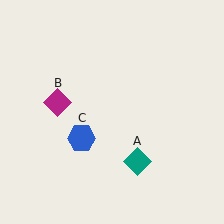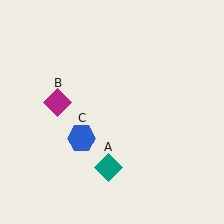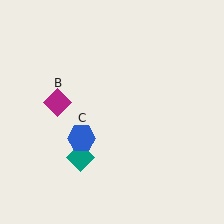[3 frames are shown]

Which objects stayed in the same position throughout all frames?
Magenta diamond (object B) and blue hexagon (object C) remained stationary.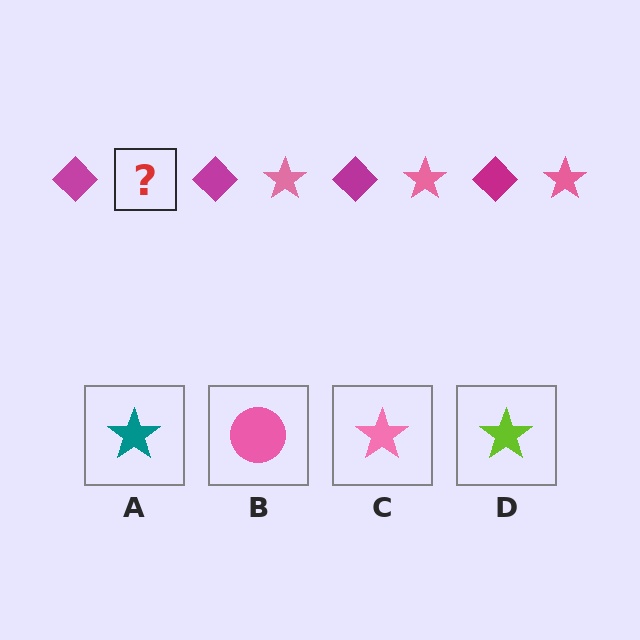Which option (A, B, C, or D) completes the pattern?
C.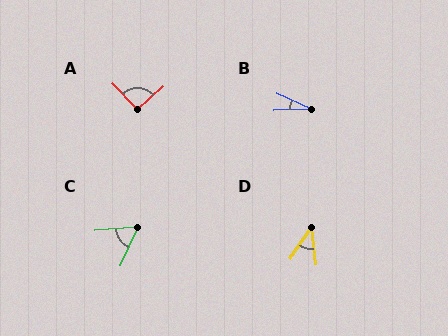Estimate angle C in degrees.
Approximately 61 degrees.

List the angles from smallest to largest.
B (26°), D (41°), C (61°), A (93°).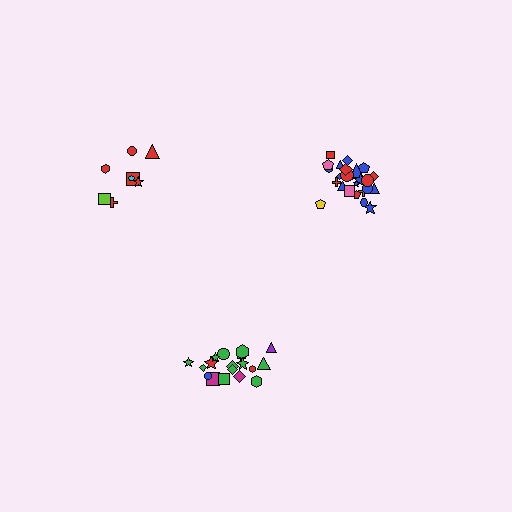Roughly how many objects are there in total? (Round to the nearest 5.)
Roughly 50 objects in total.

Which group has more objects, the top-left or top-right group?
The top-right group.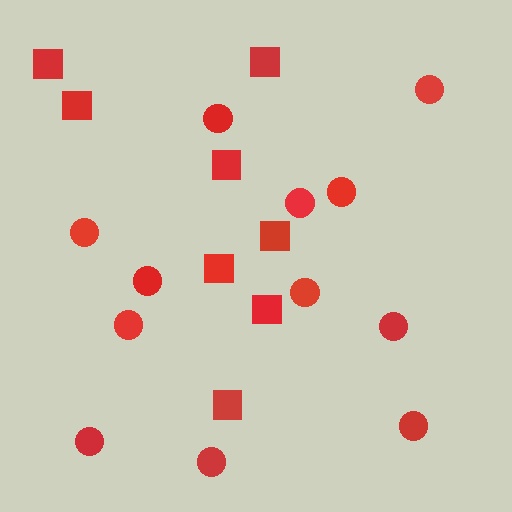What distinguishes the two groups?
There are 2 groups: one group of squares (8) and one group of circles (12).